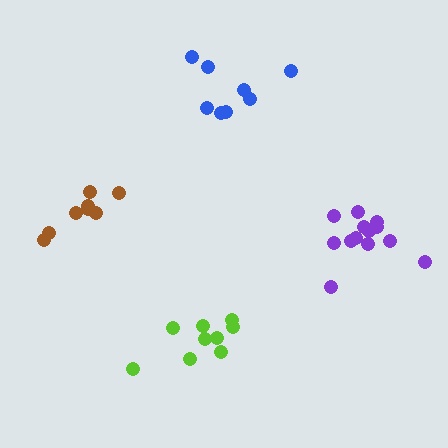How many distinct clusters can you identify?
There are 4 distinct clusters.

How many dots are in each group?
Group 1: 8 dots, Group 2: 13 dots, Group 3: 9 dots, Group 4: 8 dots (38 total).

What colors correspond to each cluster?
The clusters are colored: blue, purple, lime, brown.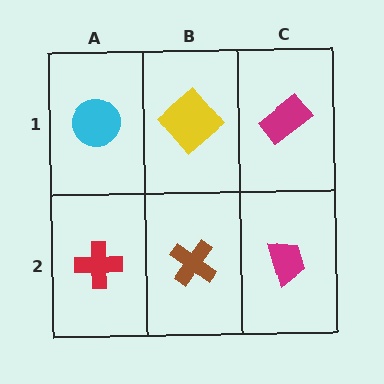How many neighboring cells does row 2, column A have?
2.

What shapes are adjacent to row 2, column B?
A yellow diamond (row 1, column B), a red cross (row 2, column A), a magenta trapezoid (row 2, column C).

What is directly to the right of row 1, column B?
A magenta rectangle.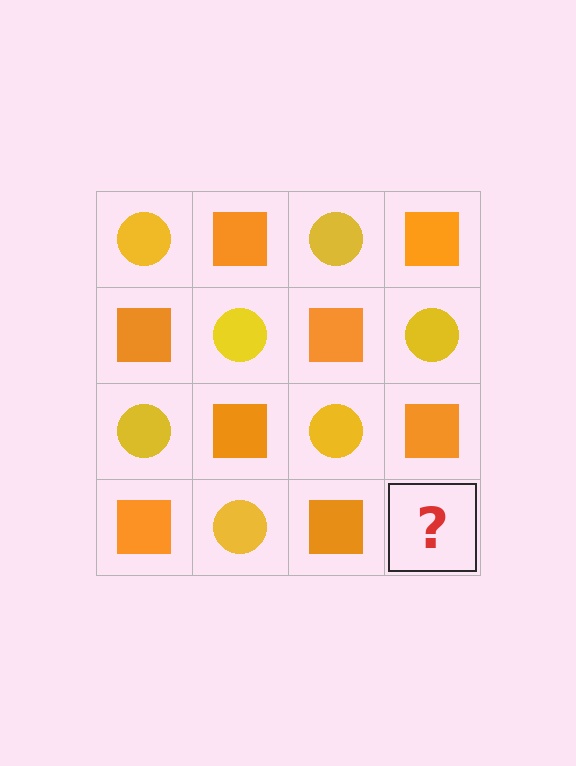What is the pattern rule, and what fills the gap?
The rule is that it alternates yellow circle and orange square in a checkerboard pattern. The gap should be filled with a yellow circle.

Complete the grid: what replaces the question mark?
The question mark should be replaced with a yellow circle.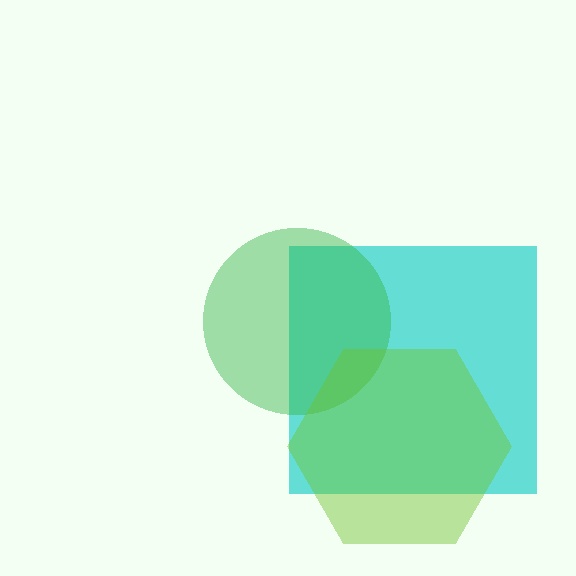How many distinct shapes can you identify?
There are 3 distinct shapes: a cyan square, a green circle, a lime hexagon.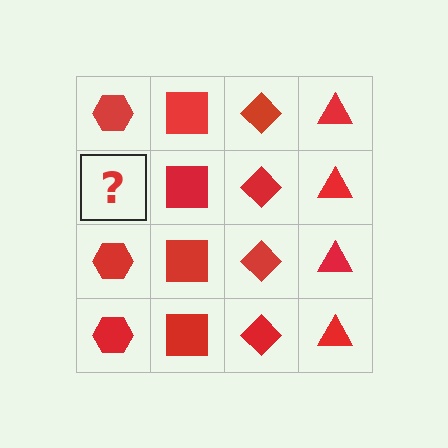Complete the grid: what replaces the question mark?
The question mark should be replaced with a red hexagon.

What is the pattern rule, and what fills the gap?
The rule is that each column has a consistent shape. The gap should be filled with a red hexagon.